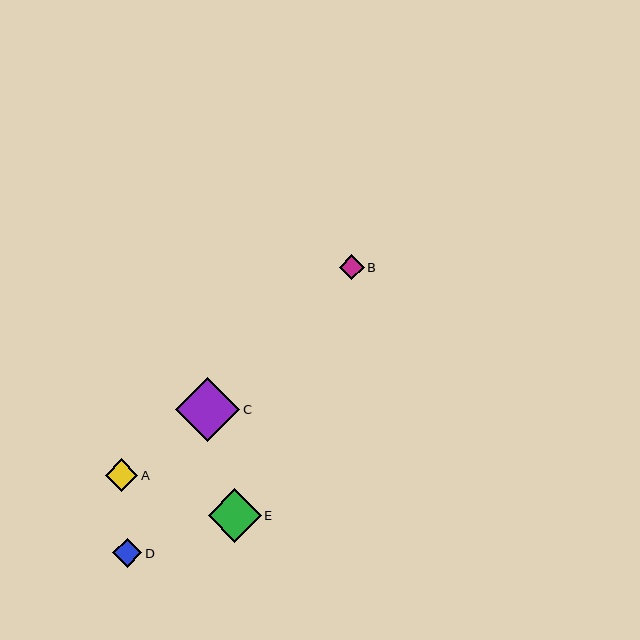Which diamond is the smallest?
Diamond B is the smallest with a size of approximately 25 pixels.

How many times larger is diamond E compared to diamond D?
Diamond E is approximately 1.8 times the size of diamond D.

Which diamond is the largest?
Diamond C is the largest with a size of approximately 64 pixels.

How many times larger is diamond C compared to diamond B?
Diamond C is approximately 2.5 times the size of diamond B.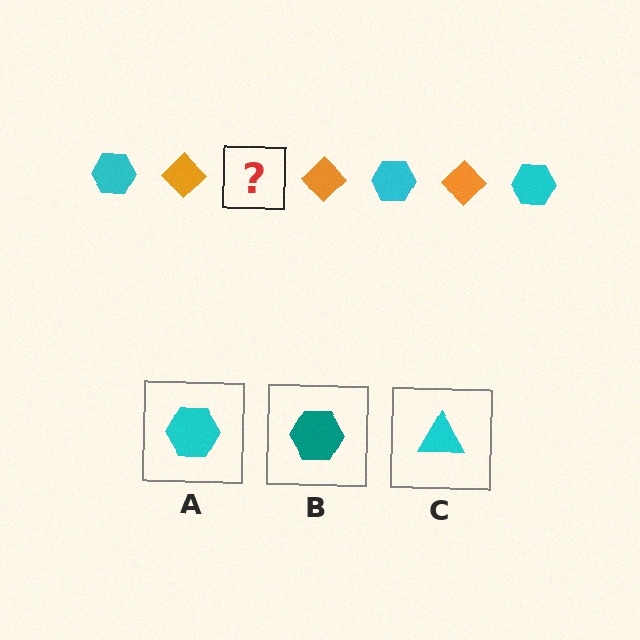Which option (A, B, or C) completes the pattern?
A.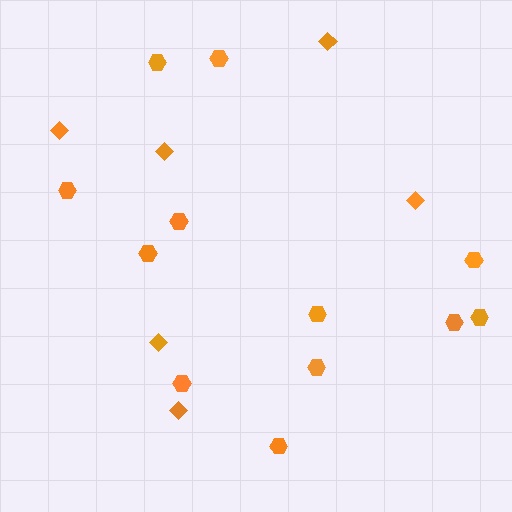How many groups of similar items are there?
There are 2 groups: one group of diamonds (6) and one group of hexagons (12).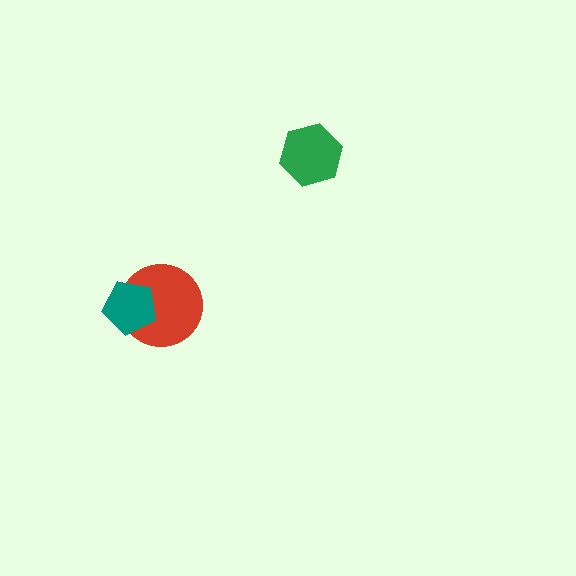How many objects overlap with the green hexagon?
0 objects overlap with the green hexagon.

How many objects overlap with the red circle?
1 object overlaps with the red circle.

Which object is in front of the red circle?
The teal pentagon is in front of the red circle.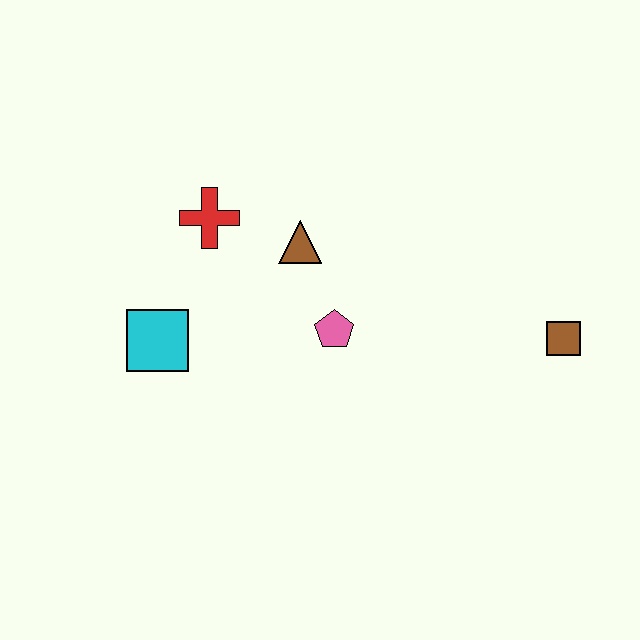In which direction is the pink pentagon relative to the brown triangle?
The pink pentagon is below the brown triangle.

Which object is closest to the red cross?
The brown triangle is closest to the red cross.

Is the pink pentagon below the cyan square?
No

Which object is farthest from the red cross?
The brown square is farthest from the red cross.